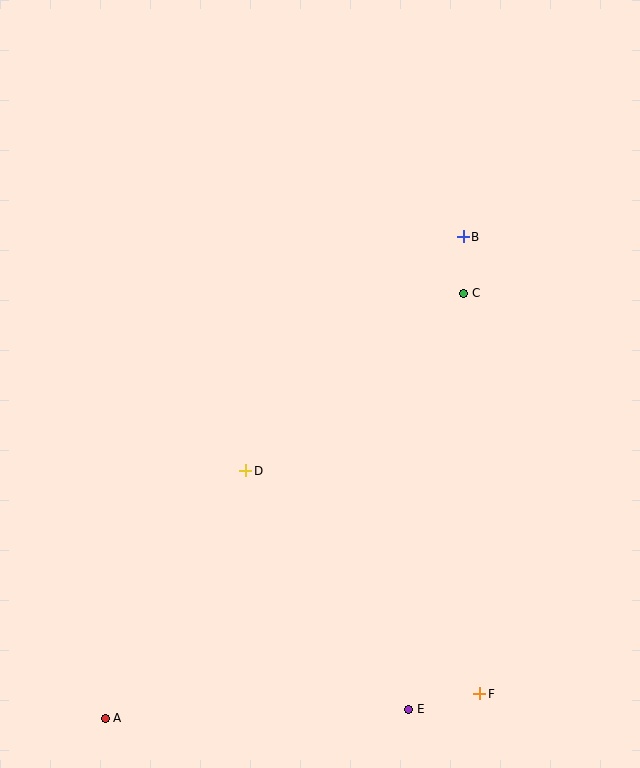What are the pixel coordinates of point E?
Point E is at (409, 709).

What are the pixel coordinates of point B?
Point B is at (463, 237).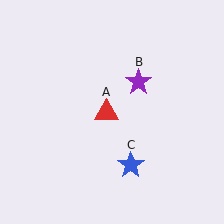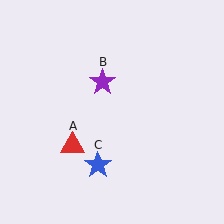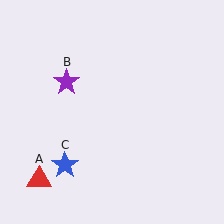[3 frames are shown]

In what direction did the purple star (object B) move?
The purple star (object B) moved left.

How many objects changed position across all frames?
3 objects changed position: red triangle (object A), purple star (object B), blue star (object C).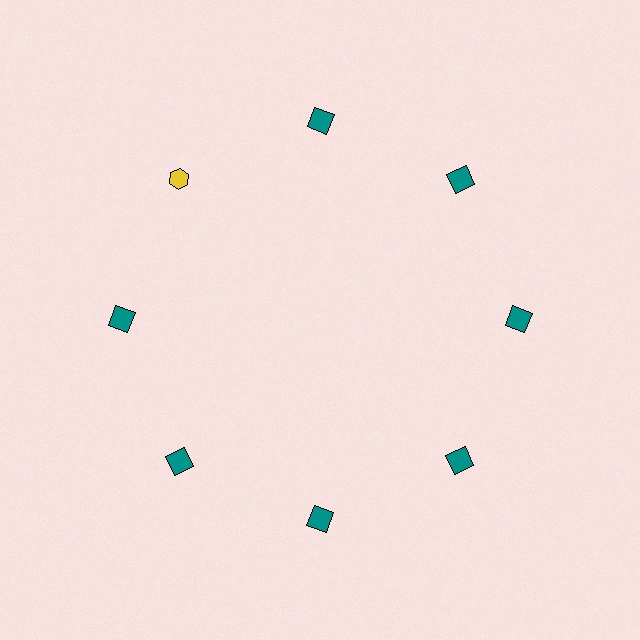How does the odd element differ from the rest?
It differs in both color (yellow instead of teal) and shape (hexagon instead of square).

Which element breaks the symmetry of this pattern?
The yellow hexagon at roughly the 10 o'clock position breaks the symmetry. All other shapes are teal squares.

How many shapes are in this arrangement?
There are 8 shapes arranged in a ring pattern.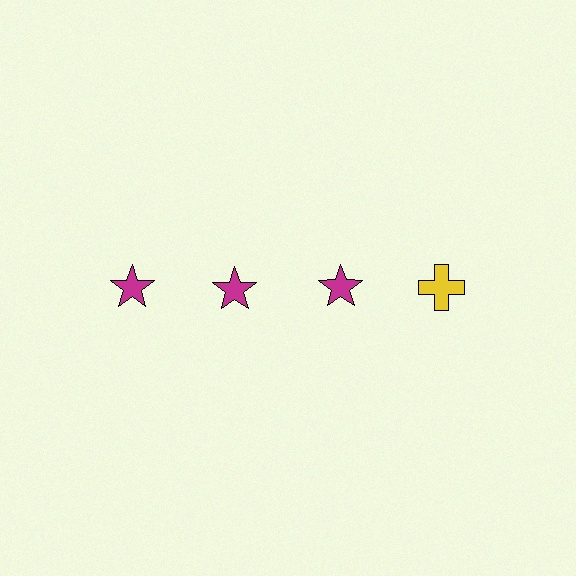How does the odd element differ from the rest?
It differs in both color (yellow instead of magenta) and shape (cross instead of star).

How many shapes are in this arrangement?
There are 4 shapes arranged in a grid pattern.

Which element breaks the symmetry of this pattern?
The yellow cross in the top row, second from right column breaks the symmetry. All other shapes are magenta stars.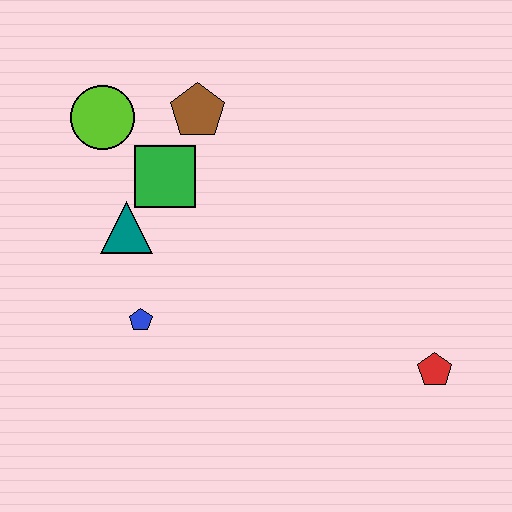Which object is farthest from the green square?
The red pentagon is farthest from the green square.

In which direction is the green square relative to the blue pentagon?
The green square is above the blue pentagon.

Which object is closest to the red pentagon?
The blue pentagon is closest to the red pentagon.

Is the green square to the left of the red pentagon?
Yes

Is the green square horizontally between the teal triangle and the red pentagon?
Yes